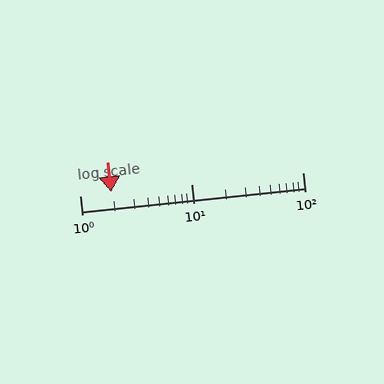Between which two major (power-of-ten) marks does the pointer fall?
The pointer is between 1 and 10.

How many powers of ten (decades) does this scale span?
The scale spans 2 decades, from 1 to 100.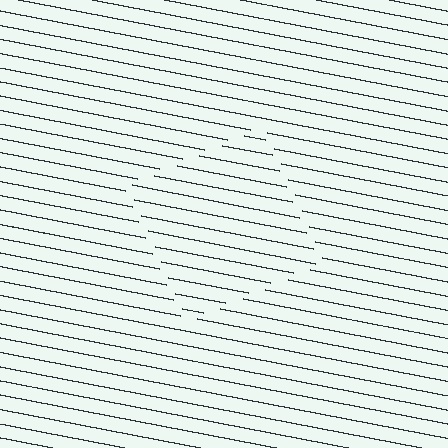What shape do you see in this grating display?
An illusory square. The interior of the shape contains the same grating, shifted by half a period — the contour is defined by the phase discontinuity where line-ends from the inner and outer gratings abut.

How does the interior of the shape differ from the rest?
The interior of the shape contains the same grating, shifted by half a period — the contour is defined by the phase discontinuity where line-ends from the inner and outer gratings abut.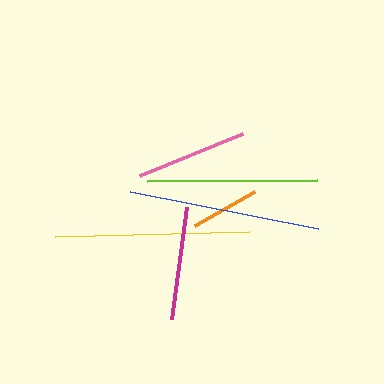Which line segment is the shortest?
The orange line is the shortest at approximately 69 pixels.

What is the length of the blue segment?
The blue segment is approximately 192 pixels long.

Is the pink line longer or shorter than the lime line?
The lime line is longer than the pink line.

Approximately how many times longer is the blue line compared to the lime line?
The blue line is approximately 1.1 times the length of the lime line.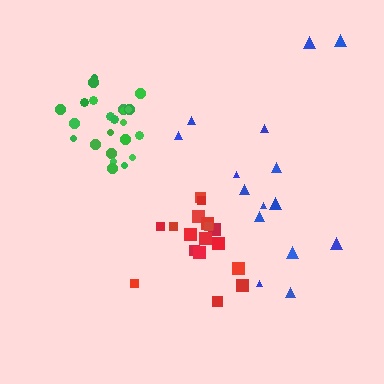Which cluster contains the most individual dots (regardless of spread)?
Green (24).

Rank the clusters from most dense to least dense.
green, red, blue.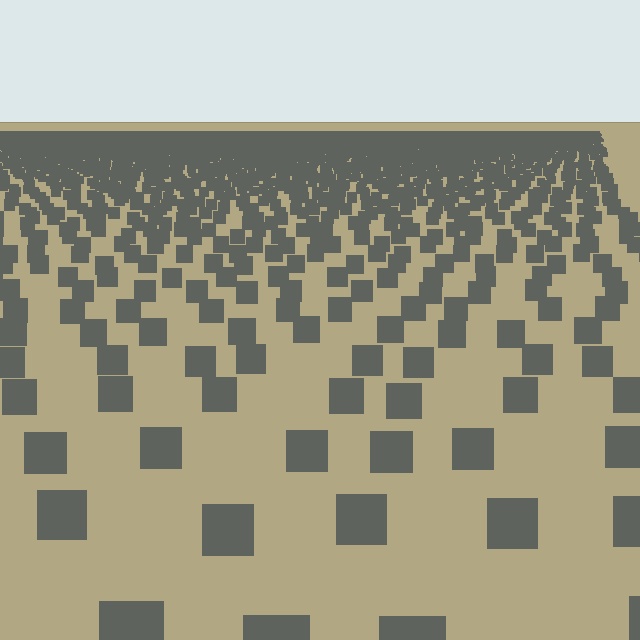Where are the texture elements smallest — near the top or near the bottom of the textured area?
Near the top.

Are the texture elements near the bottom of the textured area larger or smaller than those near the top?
Larger. Near the bottom, elements are closer to the viewer and appear at a bigger on-screen size.